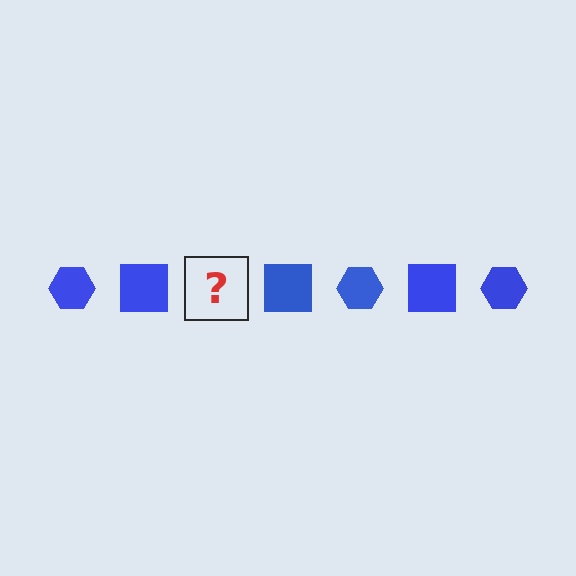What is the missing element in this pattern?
The missing element is a blue hexagon.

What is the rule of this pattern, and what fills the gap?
The rule is that the pattern cycles through hexagon, square shapes in blue. The gap should be filled with a blue hexagon.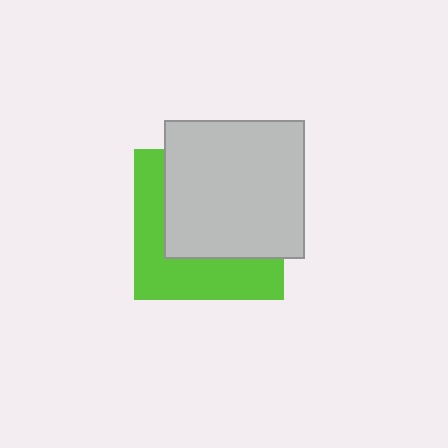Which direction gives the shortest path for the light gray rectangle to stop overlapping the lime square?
Moving toward the upper-right gives the shortest separation.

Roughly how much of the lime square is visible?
A small part of it is visible (roughly 41%).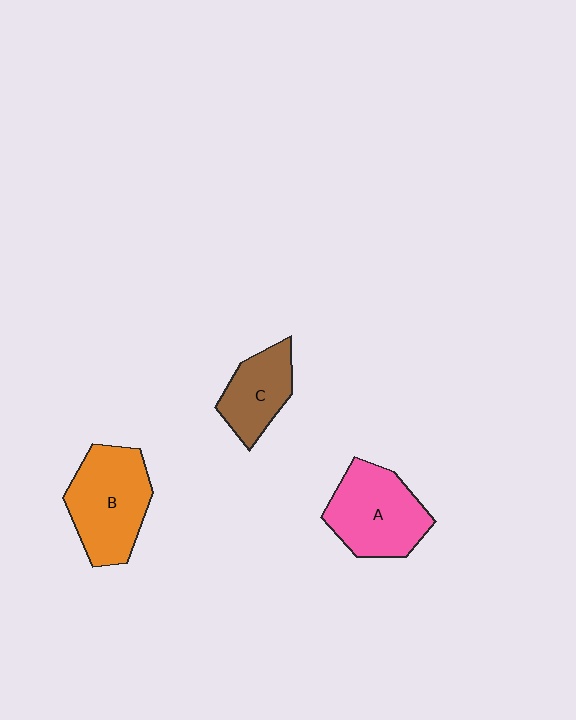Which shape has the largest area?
Shape B (orange).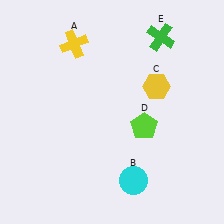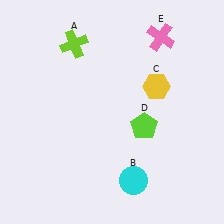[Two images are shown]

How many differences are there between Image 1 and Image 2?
There are 2 differences between the two images.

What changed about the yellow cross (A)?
In Image 1, A is yellow. In Image 2, it changed to lime.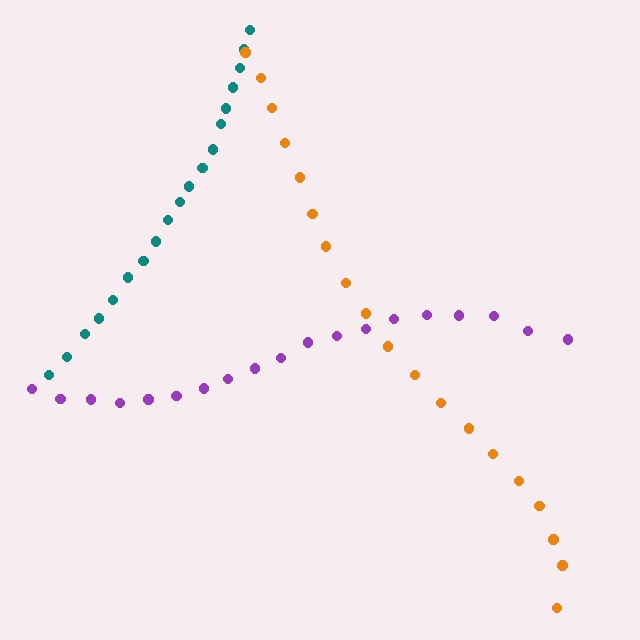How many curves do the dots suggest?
There are 3 distinct paths.